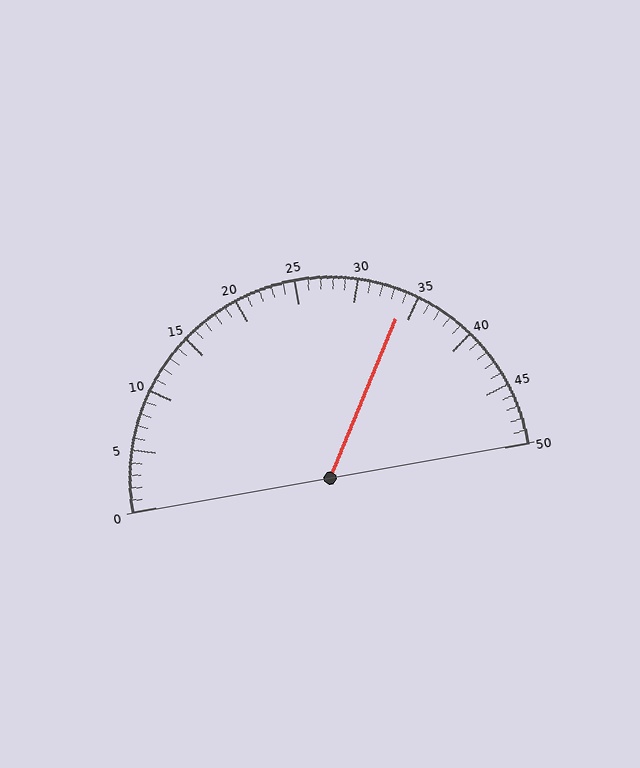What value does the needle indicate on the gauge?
The needle indicates approximately 34.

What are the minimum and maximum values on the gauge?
The gauge ranges from 0 to 50.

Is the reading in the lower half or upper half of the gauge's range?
The reading is in the upper half of the range (0 to 50).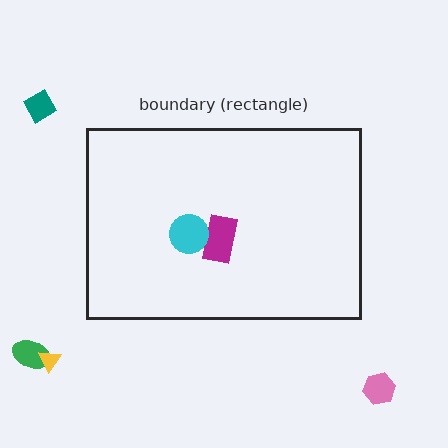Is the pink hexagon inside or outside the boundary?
Outside.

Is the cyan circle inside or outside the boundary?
Inside.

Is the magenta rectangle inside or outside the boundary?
Inside.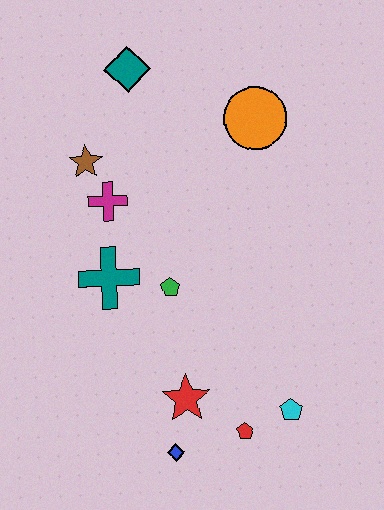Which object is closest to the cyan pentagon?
The red pentagon is closest to the cyan pentagon.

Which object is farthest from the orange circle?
The blue diamond is farthest from the orange circle.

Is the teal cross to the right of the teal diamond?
No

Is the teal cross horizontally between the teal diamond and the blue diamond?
No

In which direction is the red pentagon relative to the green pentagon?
The red pentagon is below the green pentagon.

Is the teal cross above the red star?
Yes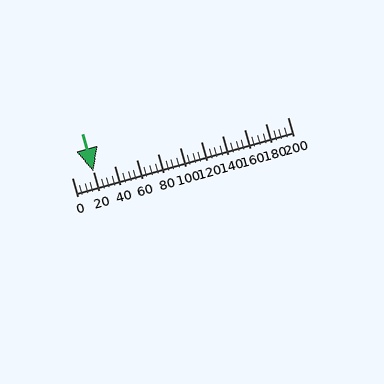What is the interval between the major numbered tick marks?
The major tick marks are spaced 20 units apart.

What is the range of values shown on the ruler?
The ruler shows values from 0 to 200.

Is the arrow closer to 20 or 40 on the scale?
The arrow is closer to 20.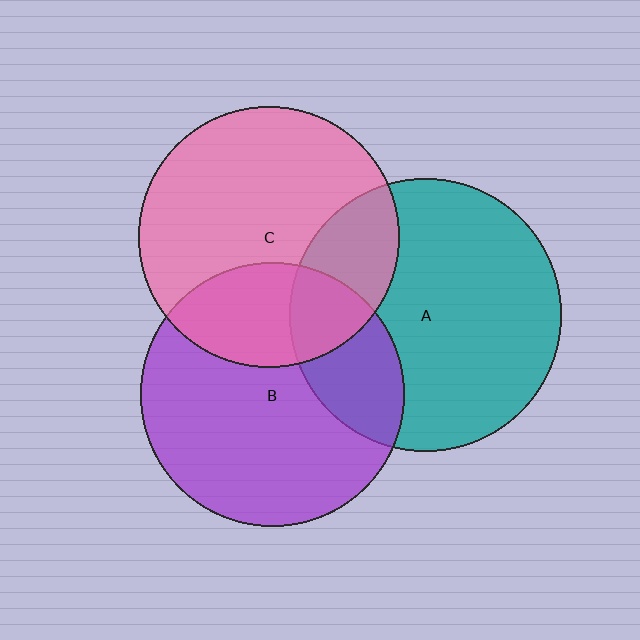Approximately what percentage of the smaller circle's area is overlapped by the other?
Approximately 25%.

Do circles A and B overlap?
Yes.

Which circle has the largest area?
Circle A (teal).